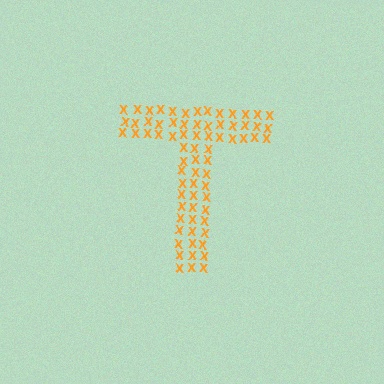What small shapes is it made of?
It is made of small letter X's.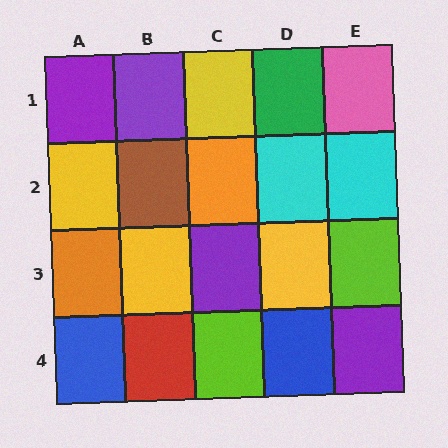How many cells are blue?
2 cells are blue.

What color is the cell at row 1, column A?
Purple.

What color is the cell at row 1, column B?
Purple.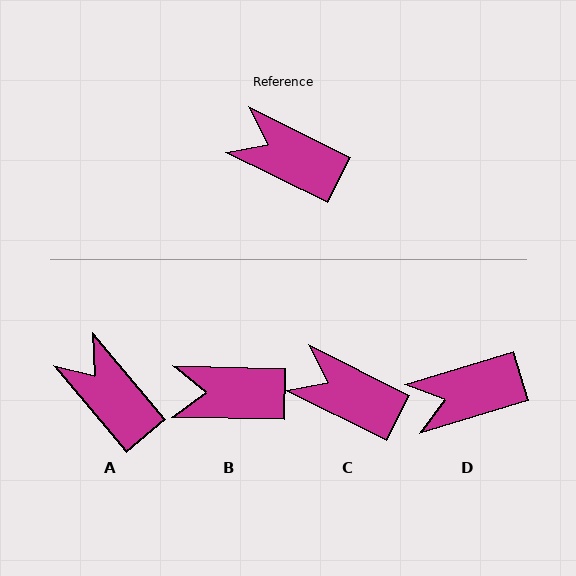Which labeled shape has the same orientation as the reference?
C.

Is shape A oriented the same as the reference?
No, it is off by about 24 degrees.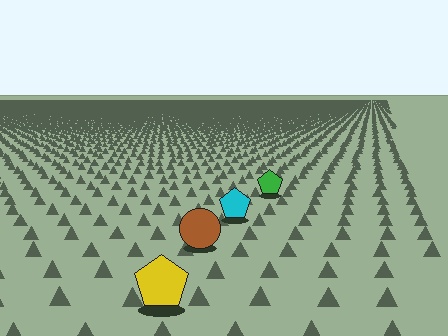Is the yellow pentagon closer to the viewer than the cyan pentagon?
Yes. The yellow pentagon is closer — you can tell from the texture gradient: the ground texture is coarser near it.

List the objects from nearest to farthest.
From nearest to farthest: the yellow pentagon, the brown circle, the cyan pentagon, the green pentagon.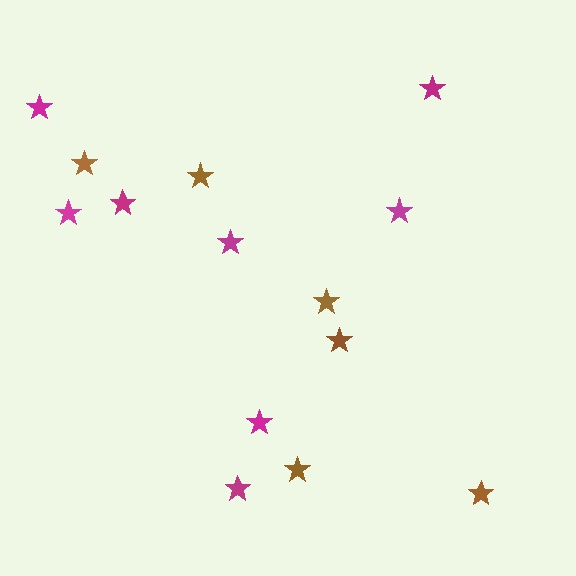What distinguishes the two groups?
There are 2 groups: one group of magenta stars (8) and one group of brown stars (6).